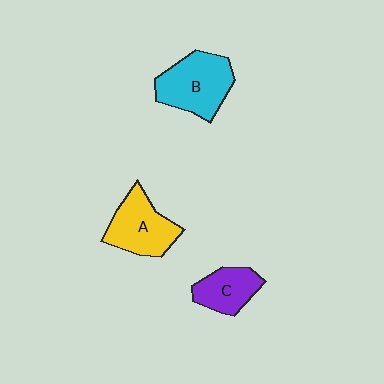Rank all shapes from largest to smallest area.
From largest to smallest: B (cyan), A (yellow), C (purple).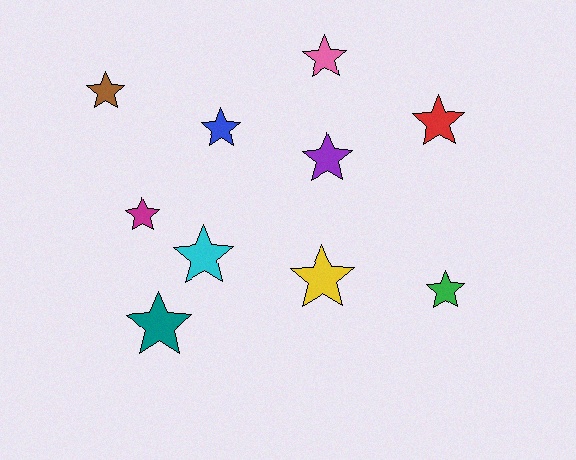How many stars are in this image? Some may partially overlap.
There are 10 stars.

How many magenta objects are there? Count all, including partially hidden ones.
There is 1 magenta object.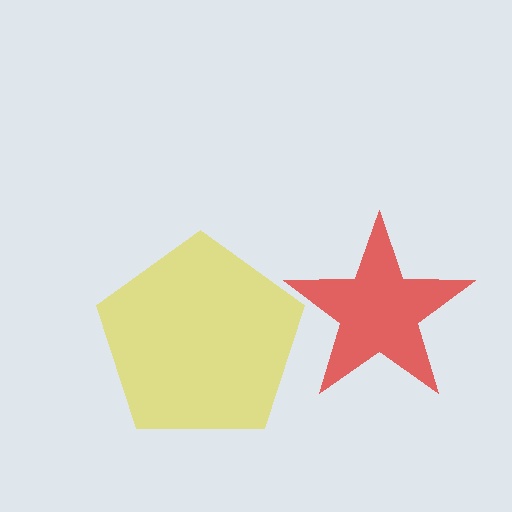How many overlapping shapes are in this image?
There are 2 overlapping shapes in the image.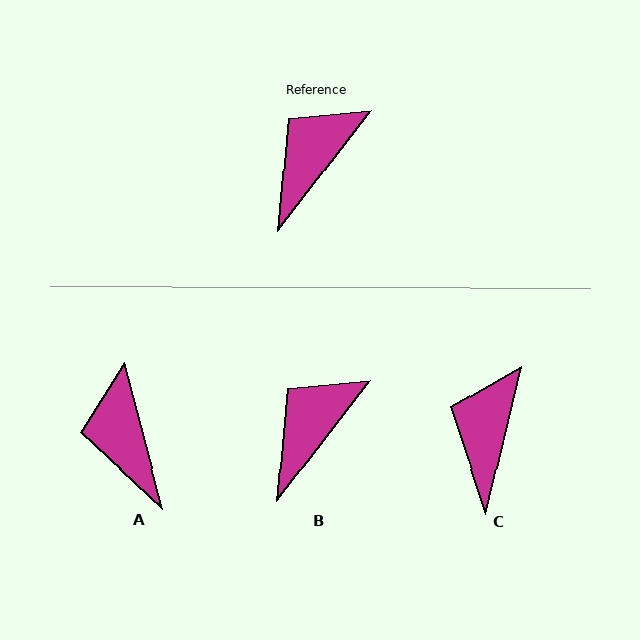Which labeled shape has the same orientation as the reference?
B.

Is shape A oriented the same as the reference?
No, it is off by about 52 degrees.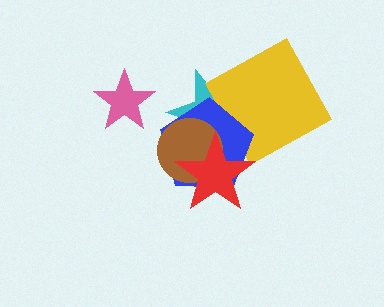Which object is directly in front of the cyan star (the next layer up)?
The yellow square is directly in front of the cyan star.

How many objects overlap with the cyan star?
4 objects overlap with the cyan star.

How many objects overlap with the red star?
3 objects overlap with the red star.